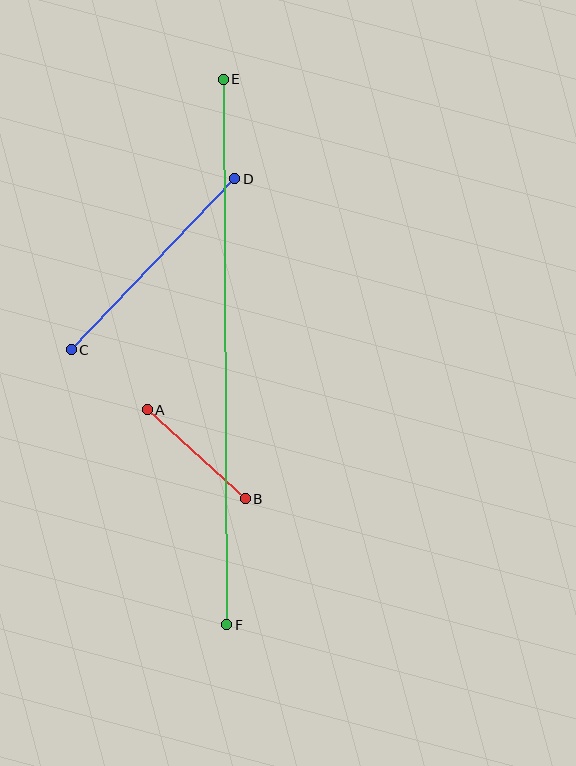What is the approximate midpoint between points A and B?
The midpoint is at approximately (196, 454) pixels.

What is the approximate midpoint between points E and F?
The midpoint is at approximately (225, 352) pixels.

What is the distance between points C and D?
The distance is approximately 237 pixels.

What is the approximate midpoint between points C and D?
The midpoint is at approximately (153, 264) pixels.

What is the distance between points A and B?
The distance is approximately 132 pixels.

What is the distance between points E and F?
The distance is approximately 546 pixels.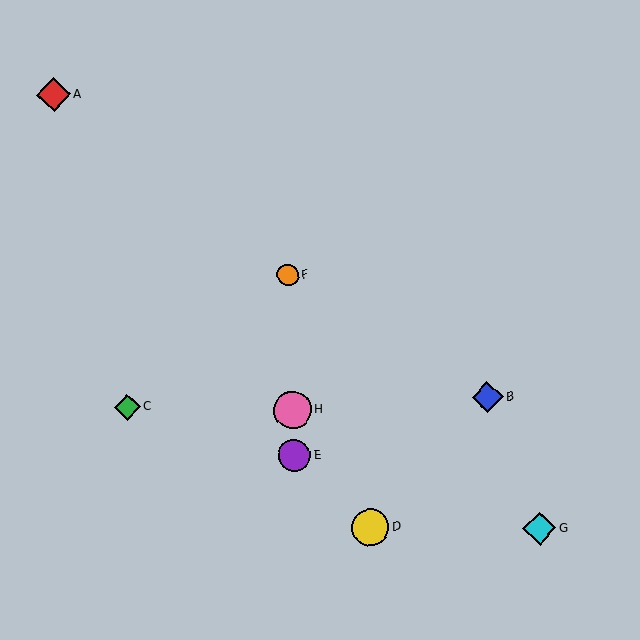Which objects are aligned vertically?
Objects E, F, H are aligned vertically.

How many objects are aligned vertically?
3 objects (E, F, H) are aligned vertically.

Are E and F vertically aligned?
Yes, both are at x≈294.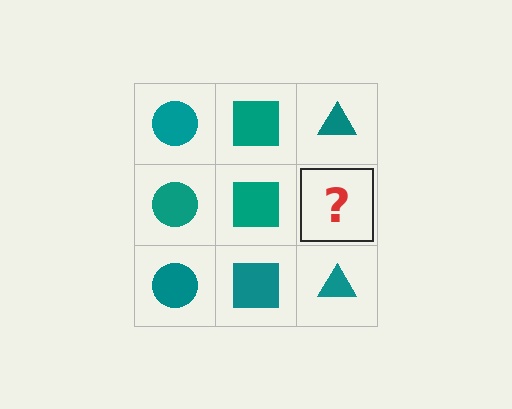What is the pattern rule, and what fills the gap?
The rule is that each column has a consistent shape. The gap should be filled with a teal triangle.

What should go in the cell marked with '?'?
The missing cell should contain a teal triangle.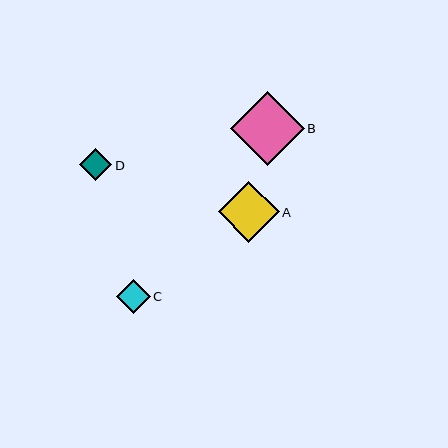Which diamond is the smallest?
Diamond D is the smallest with a size of approximately 33 pixels.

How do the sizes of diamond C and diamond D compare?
Diamond C and diamond D are approximately the same size.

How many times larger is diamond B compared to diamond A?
Diamond B is approximately 1.2 times the size of diamond A.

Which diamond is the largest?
Diamond B is the largest with a size of approximately 74 pixels.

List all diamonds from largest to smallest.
From largest to smallest: B, A, C, D.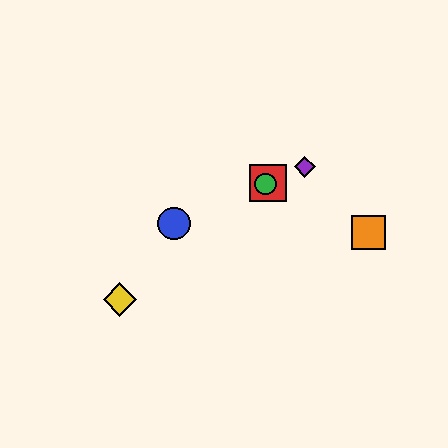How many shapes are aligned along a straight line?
4 shapes (the red square, the blue circle, the green circle, the purple diamond) are aligned along a straight line.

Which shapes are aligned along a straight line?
The red square, the blue circle, the green circle, the purple diamond are aligned along a straight line.